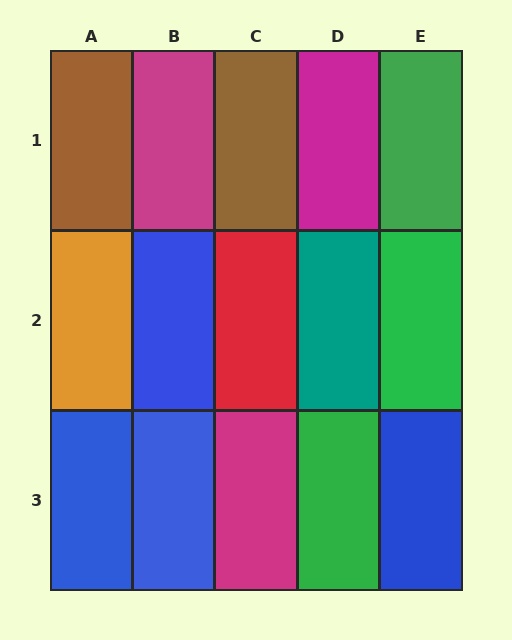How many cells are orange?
1 cell is orange.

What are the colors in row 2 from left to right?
Orange, blue, red, teal, green.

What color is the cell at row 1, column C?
Brown.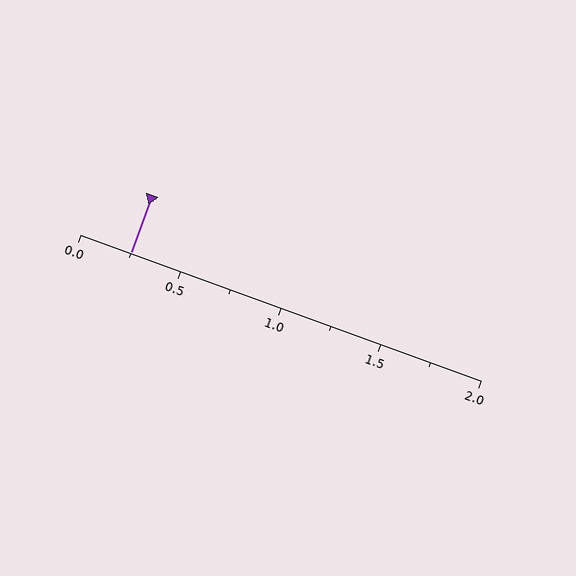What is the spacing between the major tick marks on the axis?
The major ticks are spaced 0.5 apart.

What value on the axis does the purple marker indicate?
The marker indicates approximately 0.25.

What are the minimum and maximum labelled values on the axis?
The axis runs from 0.0 to 2.0.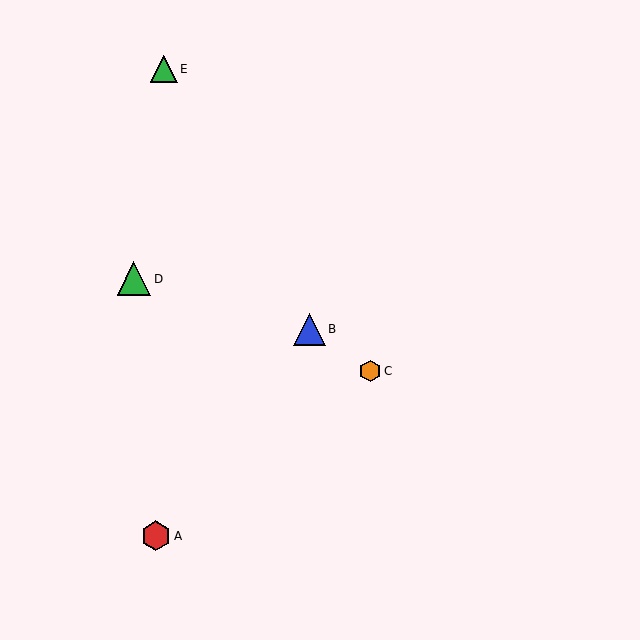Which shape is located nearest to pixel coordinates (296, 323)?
The blue triangle (labeled B) at (309, 329) is nearest to that location.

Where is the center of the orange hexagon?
The center of the orange hexagon is at (370, 371).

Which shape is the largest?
The green triangle (labeled D) is the largest.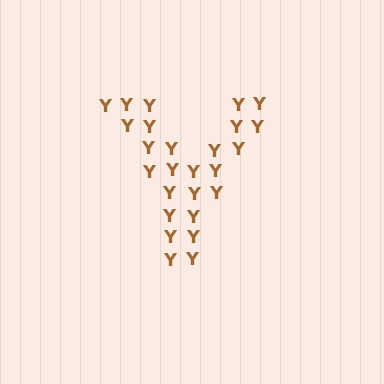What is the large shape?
The large shape is the letter Y.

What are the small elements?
The small elements are letter Y's.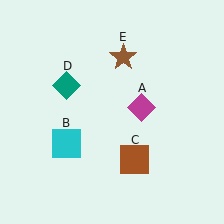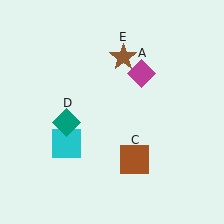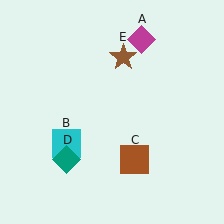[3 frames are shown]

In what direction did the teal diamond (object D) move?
The teal diamond (object D) moved down.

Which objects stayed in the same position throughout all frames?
Cyan square (object B) and brown square (object C) and brown star (object E) remained stationary.